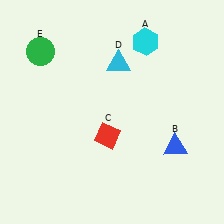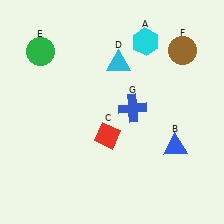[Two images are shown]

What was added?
A brown circle (F), a blue cross (G) were added in Image 2.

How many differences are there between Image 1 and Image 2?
There are 2 differences between the two images.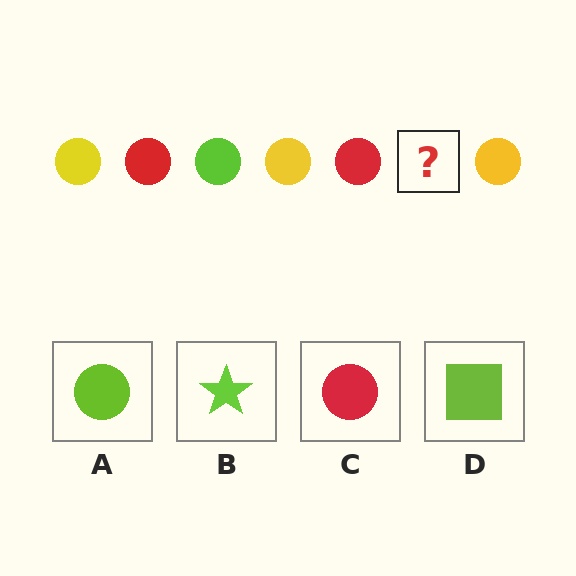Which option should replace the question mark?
Option A.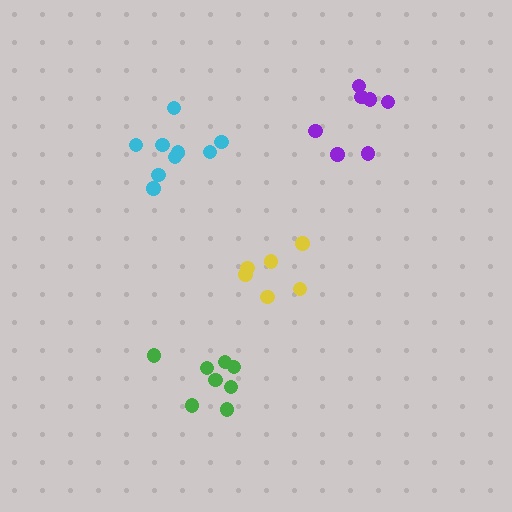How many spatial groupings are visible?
There are 4 spatial groupings.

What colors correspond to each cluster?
The clusters are colored: yellow, cyan, green, purple.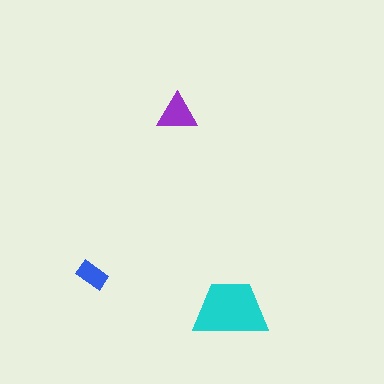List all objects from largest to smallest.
The cyan trapezoid, the purple triangle, the blue rectangle.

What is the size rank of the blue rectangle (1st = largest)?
3rd.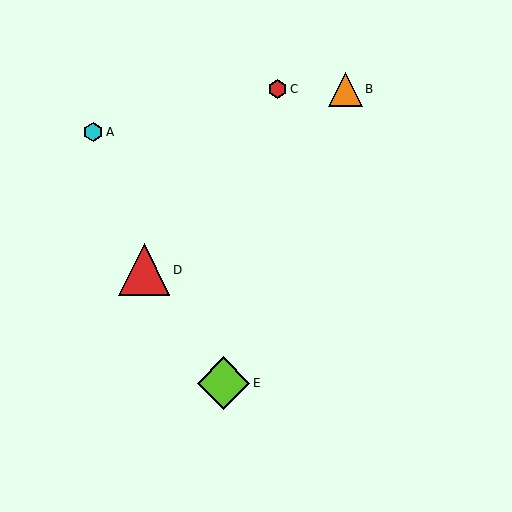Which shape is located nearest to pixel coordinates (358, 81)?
The orange triangle (labeled B) at (345, 89) is nearest to that location.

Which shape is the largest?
The lime diamond (labeled E) is the largest.